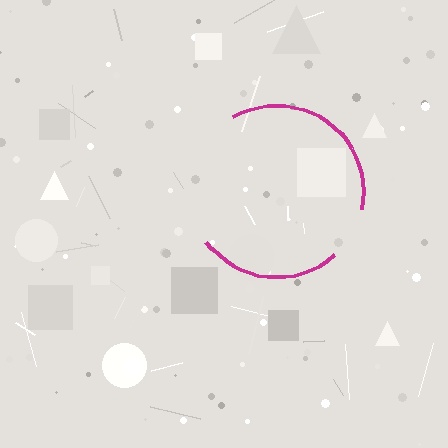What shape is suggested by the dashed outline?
The dashed outline suggests a circle.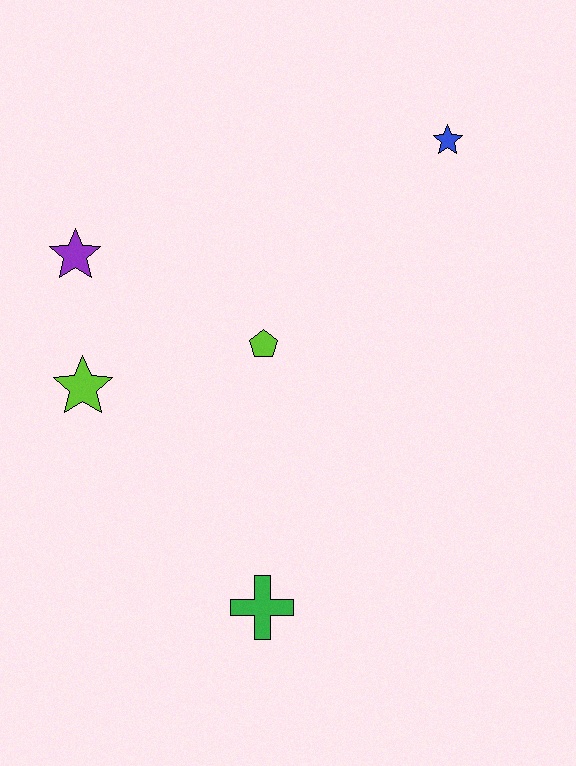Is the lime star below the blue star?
Yes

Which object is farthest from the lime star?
The blue star is farthest from the lime star.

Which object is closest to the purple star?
The lime star is closest to the purple star.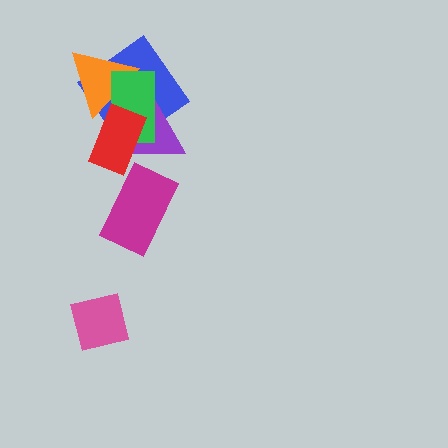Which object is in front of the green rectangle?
The red rectangle is in front of the green rectangle.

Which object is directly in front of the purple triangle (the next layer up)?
The orange triangle is directly in front of the purple triangle.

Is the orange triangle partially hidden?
Yes, it is partially covered by another shape.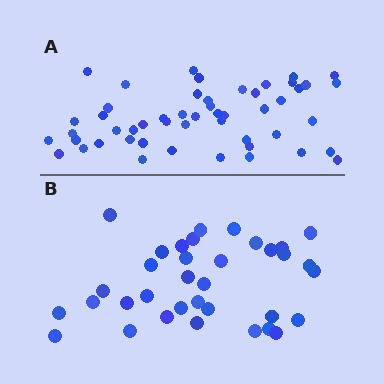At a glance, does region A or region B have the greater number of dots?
Region A (the top region) has more dots.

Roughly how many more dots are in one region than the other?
Region A has approximately 15 more dots than region B.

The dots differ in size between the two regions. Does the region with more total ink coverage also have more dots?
No. Region B has more total ink coverage because its dots are larger, but region A actually contains more individual dots. Total area can be misleading — the number of items is what matters here.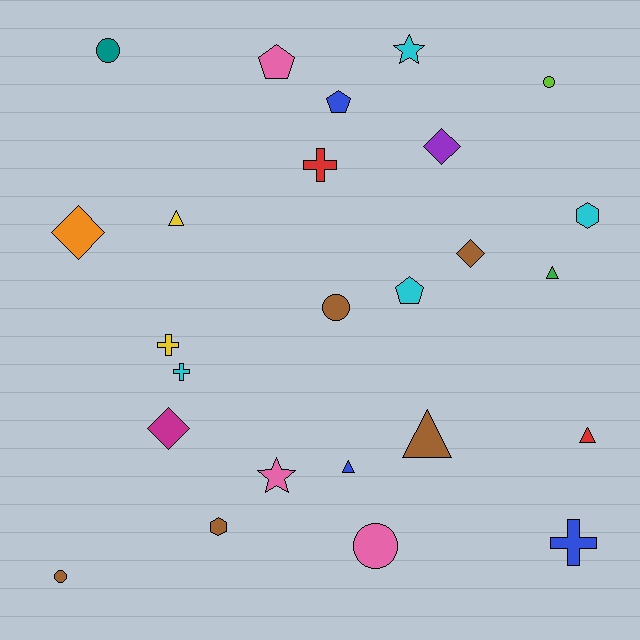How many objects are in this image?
There are 25 objects.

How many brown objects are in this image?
There are 5 brown objects.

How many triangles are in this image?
There are 5 triangles.